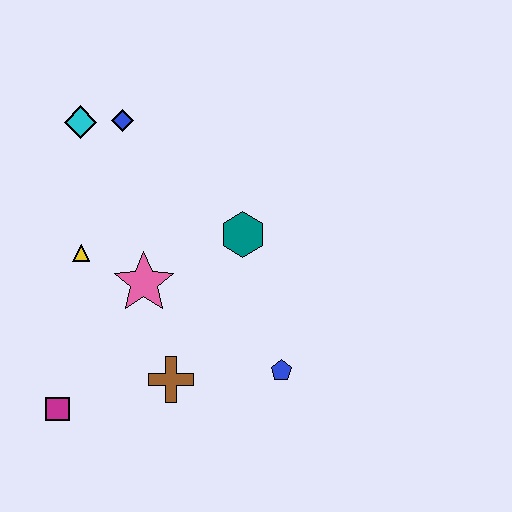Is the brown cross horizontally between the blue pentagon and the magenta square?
Yes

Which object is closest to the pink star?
The yellow triangle is closest to the pink star.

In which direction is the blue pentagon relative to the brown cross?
The blue pentagon is to the right of the brown cross.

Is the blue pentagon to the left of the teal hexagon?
No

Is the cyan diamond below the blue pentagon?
No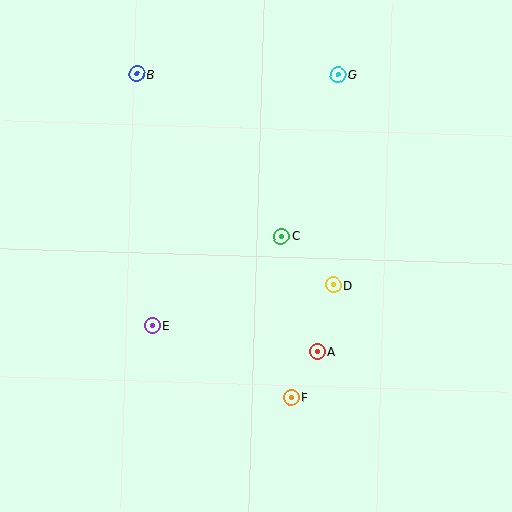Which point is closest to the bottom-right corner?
Point F is closest to the bottom-right corner.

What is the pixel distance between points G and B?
The distance between G and B is 201 pixels.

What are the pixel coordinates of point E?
Point E is at (152, 325).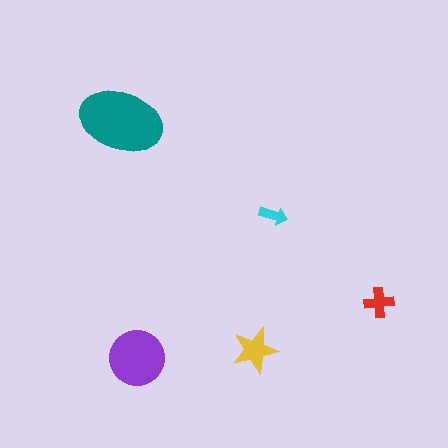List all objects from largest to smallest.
The teal ellipse, the purple circle, the yellow star, the red cross, the cyan arrow.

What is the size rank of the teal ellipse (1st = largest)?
1st.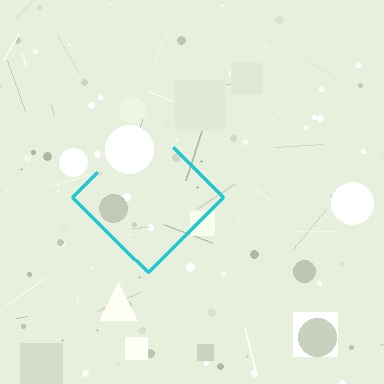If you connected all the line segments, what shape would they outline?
They would outline a diamond.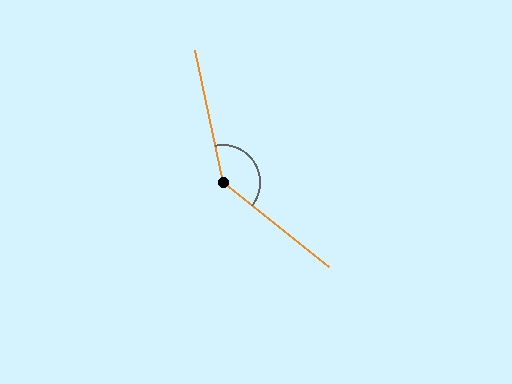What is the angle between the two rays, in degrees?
Approximately 140 degrees.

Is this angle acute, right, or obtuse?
It is obtuse.